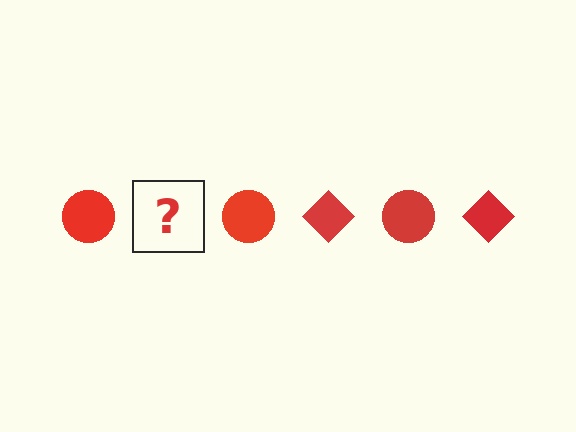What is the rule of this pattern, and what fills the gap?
The rule is that the pattern cycles through circle, diamond shapes in red. The gap should be filled with a red diamond.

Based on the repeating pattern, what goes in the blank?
The blank should be a red diamond.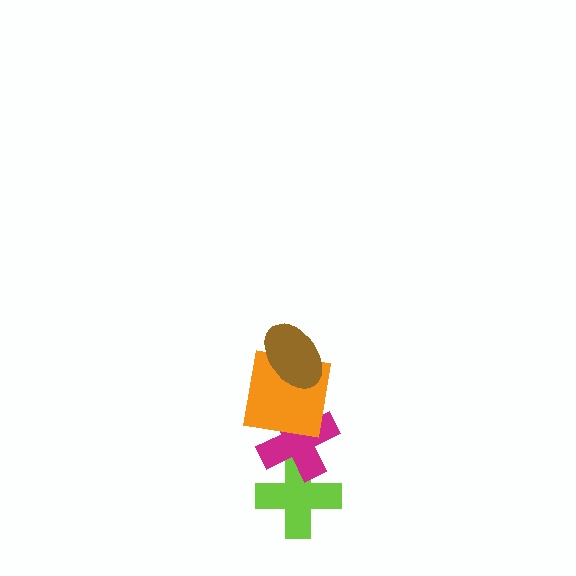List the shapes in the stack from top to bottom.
From top to bottom: the brown ellipse, the orange square, the magenta cross, the lime cross.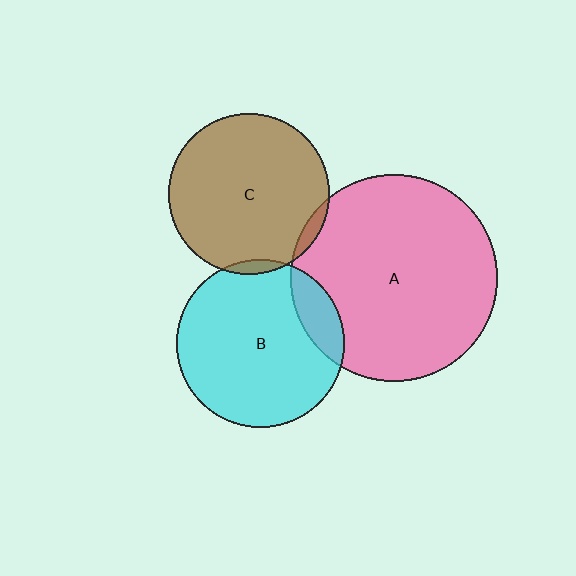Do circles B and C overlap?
Yes.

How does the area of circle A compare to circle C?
Approximately 1.7 times.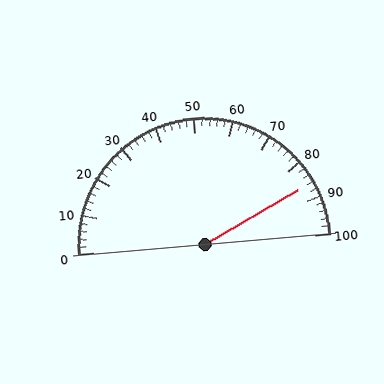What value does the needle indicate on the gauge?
The needle indicates approximately 86.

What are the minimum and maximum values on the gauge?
The gauge ranges from 0 to 100.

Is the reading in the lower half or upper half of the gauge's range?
The reading is in the upper half of the range (0 to 100).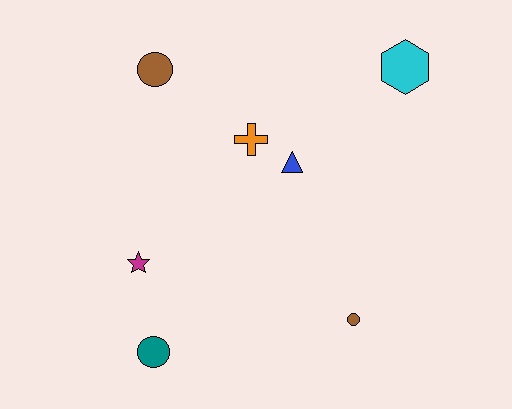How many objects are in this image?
There are 7 objects.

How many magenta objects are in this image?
There is 1 magenta object.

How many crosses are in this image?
There is 1 cross.